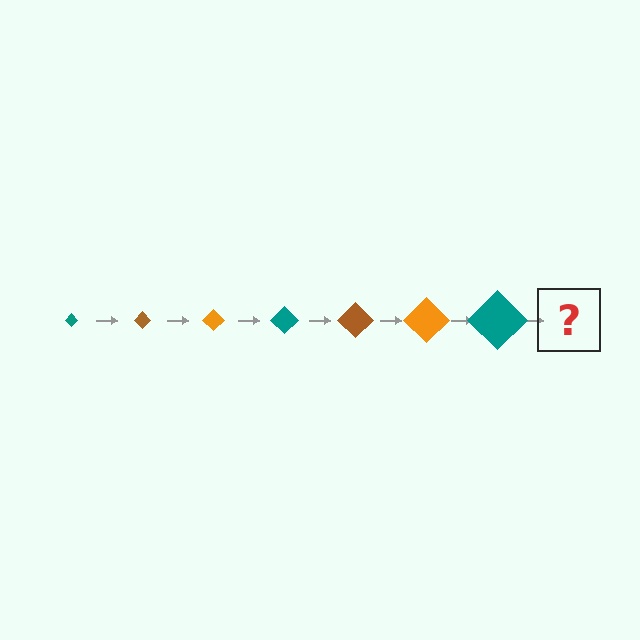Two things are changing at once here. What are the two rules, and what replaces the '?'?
The two rules are that the diamond grows larger each step and the color cycles through teal, brown, and orange. The '?' should be a brown diamond, larger than the previous one.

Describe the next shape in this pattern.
It should be a brown diamond, larger than the previous one.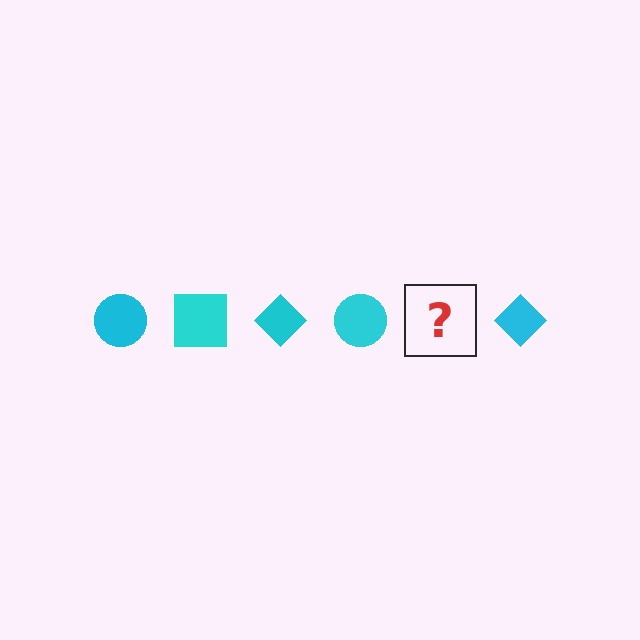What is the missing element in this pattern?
The missing element is a cyan square.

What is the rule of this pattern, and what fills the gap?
The rule is that the pattern cycles through circle, square, diamond shapes in cyan. The gap should be filled with a cyan square.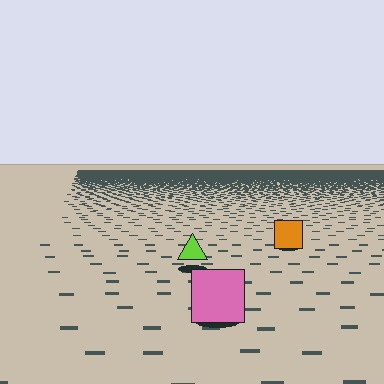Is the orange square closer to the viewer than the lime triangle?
No. The lime triangle is closer — you can tell from the texture gradient: the ground texture is coarser near it.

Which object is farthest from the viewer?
The orange square is farthest from the viewer. It appears smaller and the ground texture around it is denser.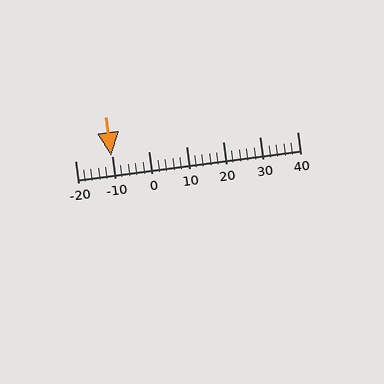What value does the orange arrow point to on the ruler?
The orange arrow points to approximately -10.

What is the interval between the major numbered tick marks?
The major tick marks are spaced 10 units apart.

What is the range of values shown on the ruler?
The ruler shows values from -20 to 40.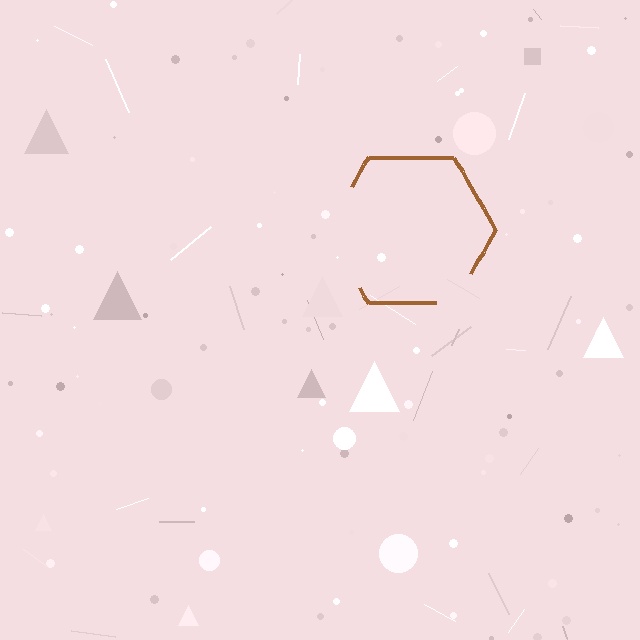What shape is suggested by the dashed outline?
The dashed outline suggests a hexagon.